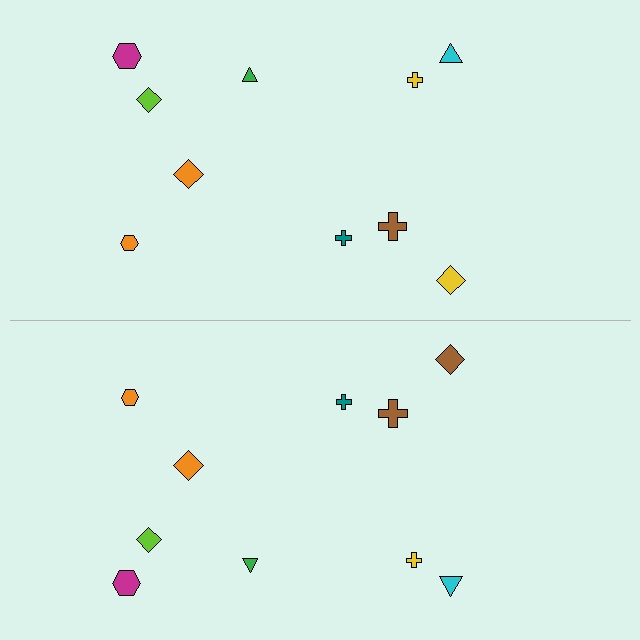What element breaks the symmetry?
The brown diamond on the bottom side breaks the symmetry — its mirror counterpart is yellow.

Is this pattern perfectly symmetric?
No, the pattern is not perfectly symmetric. The brown diamond on the bottom side breaks the symmetry — its mirror counterpart is yellow.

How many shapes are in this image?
There are 20 shapes in this image.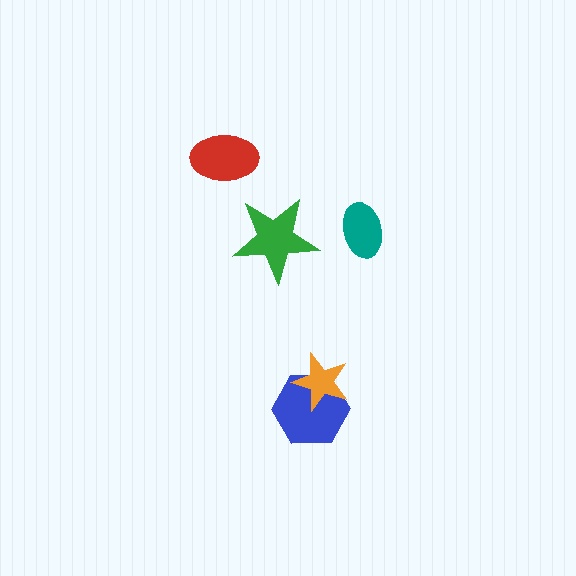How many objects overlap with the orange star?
1 object overlaps with the orange star.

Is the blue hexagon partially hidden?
Yes, it is partially covered by another shape.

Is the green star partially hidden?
No, no other shape covers it.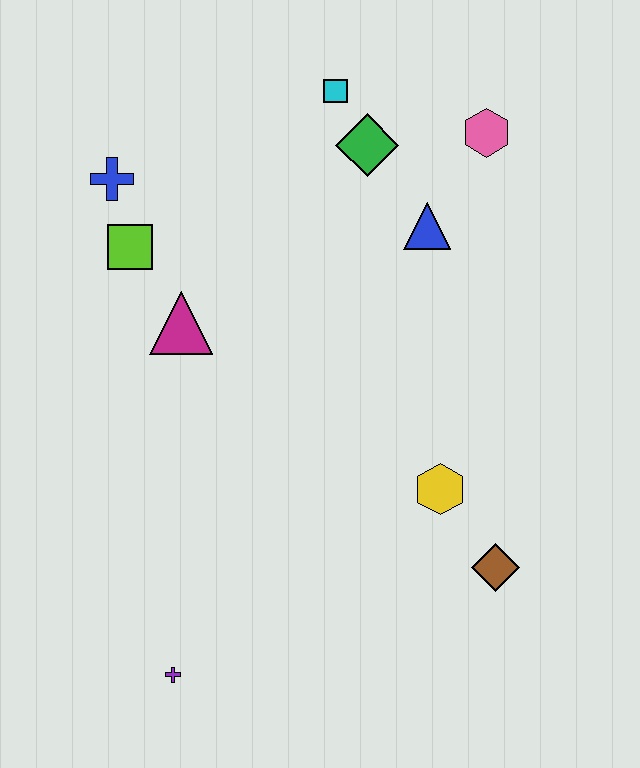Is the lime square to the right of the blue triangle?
No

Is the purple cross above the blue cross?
No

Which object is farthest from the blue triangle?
The purple cross is farthest from the blue triangle.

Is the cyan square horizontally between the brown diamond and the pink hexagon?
No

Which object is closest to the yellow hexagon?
The brown diamond is closest to the yellow hexagon.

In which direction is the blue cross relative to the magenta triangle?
The blue cross is above the magenta triangle.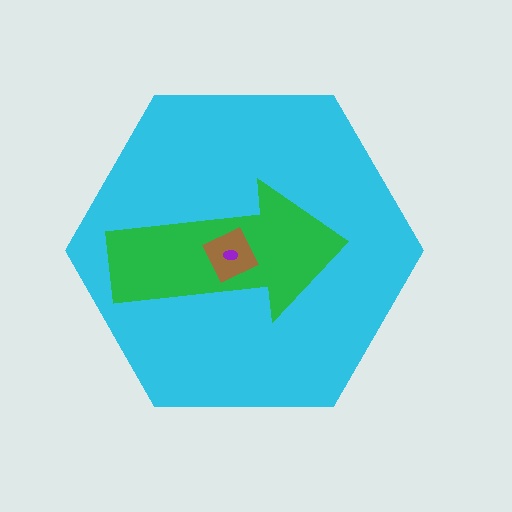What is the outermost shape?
The cyan hexagon.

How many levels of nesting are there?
4.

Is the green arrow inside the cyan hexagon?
Yes.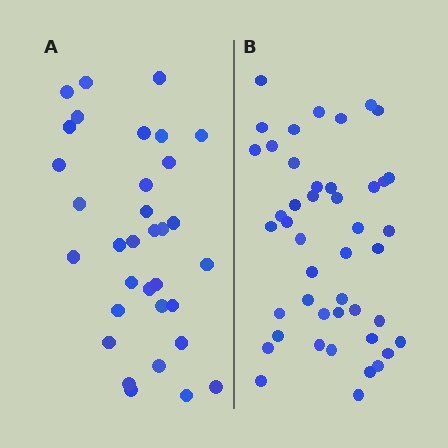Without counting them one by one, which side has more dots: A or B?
Region B (the right region) has more dots.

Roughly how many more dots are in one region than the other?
Region B has roughly 12 or so more dots than region A.